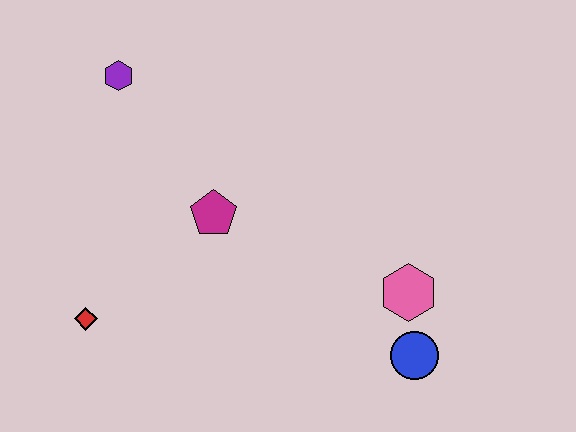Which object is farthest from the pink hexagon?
The purple hexagon is farthest from the pink hexagon.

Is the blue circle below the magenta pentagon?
Yes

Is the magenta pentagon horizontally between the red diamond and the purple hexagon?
No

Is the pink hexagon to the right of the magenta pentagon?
Yes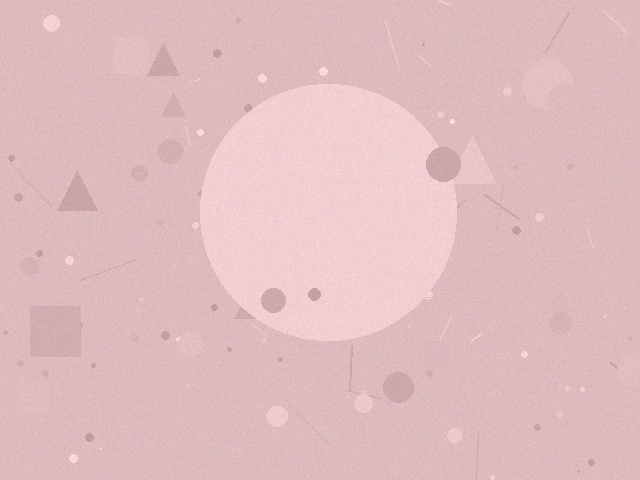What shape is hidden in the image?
A circle is hidden in the image.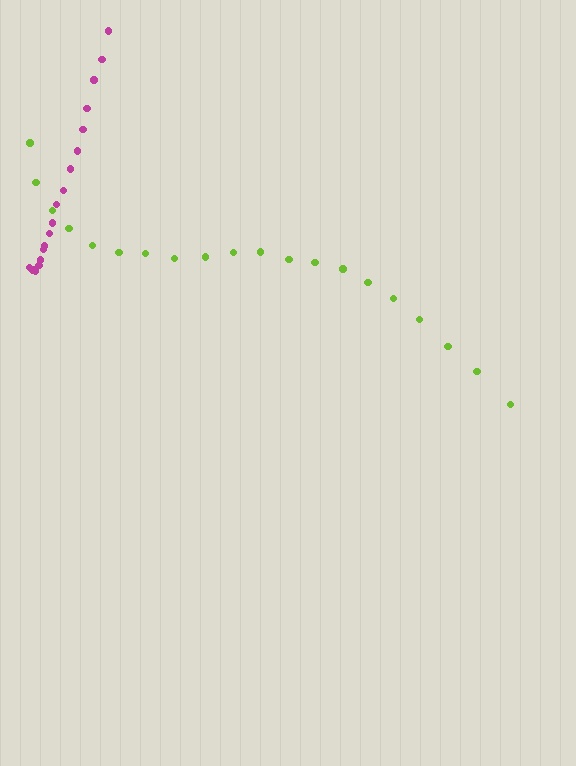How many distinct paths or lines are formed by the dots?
There are 2 distinct paths.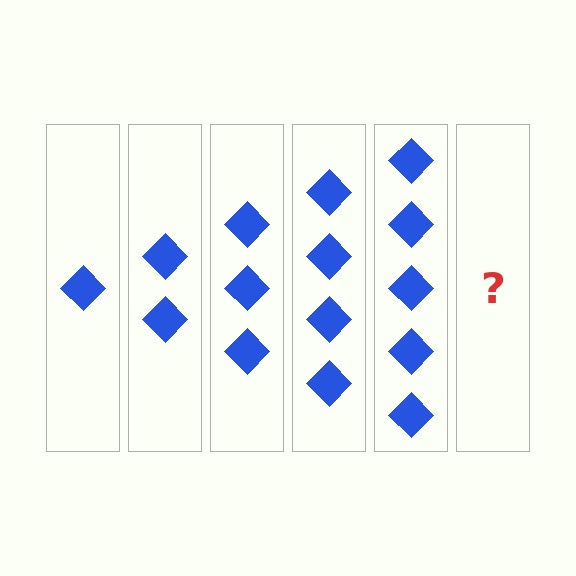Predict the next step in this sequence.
The next step is 6 diamonds.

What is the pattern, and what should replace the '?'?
The pattern is that each step adds one more diamond. The '?' should be 6 diamonds.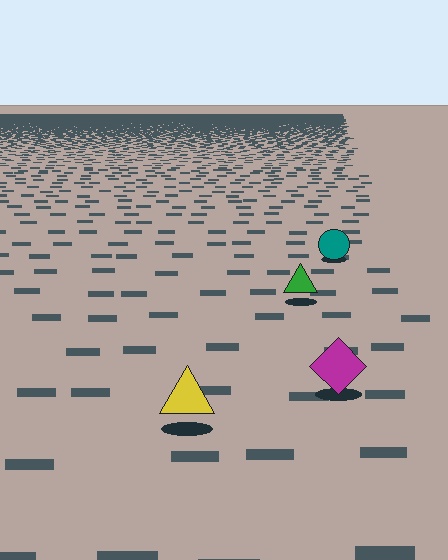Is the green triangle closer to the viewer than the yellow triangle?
No. The yellow triangle is closer — you can tell from the texture gradient: the ground texture is coarser near it.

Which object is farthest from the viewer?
The teal circle is farthest from the viewer. It appears smaller and the ground texture around it is denser.